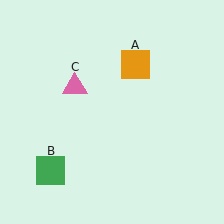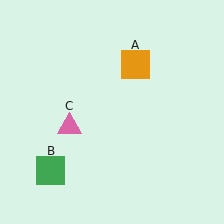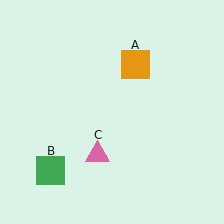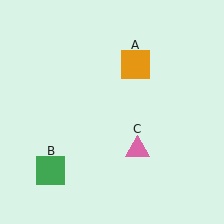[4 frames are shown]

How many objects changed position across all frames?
1 object changed position: pink triangle (object C).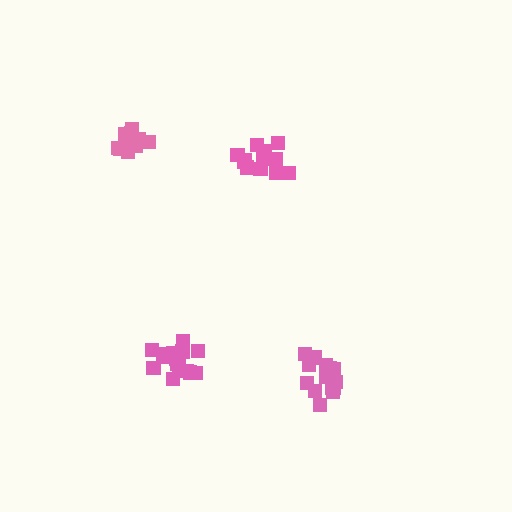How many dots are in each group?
Group 1: 16 dots, Group 2: 16 dots, Group 3: 15 dots, Group 4: 17 dots (64 total).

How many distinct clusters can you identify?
There are 4 distinct clusters.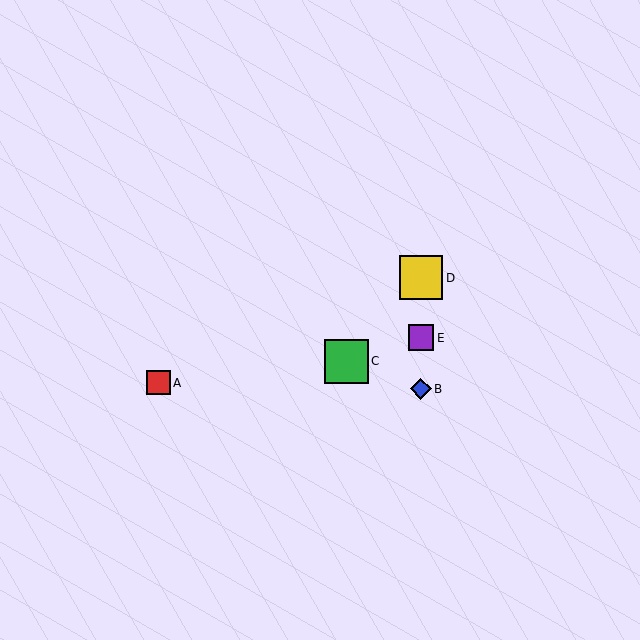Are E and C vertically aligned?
No, E is at x≈421 and C is at x≈346.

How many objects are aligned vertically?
3 objects (B, D, E) are aligned vertically.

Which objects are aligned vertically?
Objects B, D, E are aligned vertically.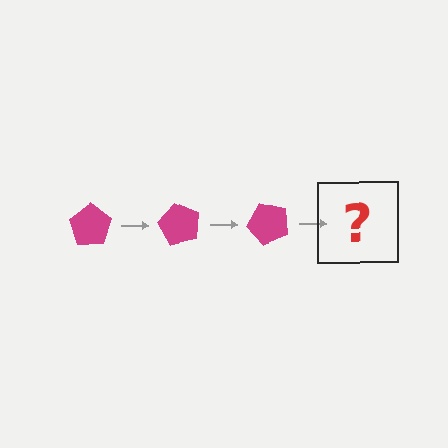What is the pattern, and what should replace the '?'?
The pattern is that the pentagon rotates 60 degrees each step. The '?' should be a magenta pentagon rotated 180 degrees.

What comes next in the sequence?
The next element should be a magenta pentagon rotated 180 degrees.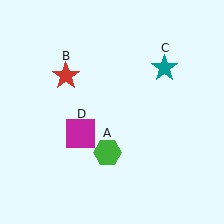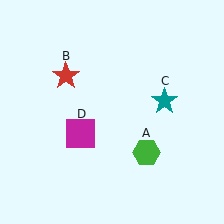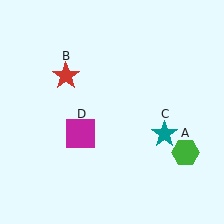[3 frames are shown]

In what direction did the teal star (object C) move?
The teal star (object C) moved down.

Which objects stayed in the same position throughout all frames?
Red star (object B) and magenta square (object D) remained stationary.